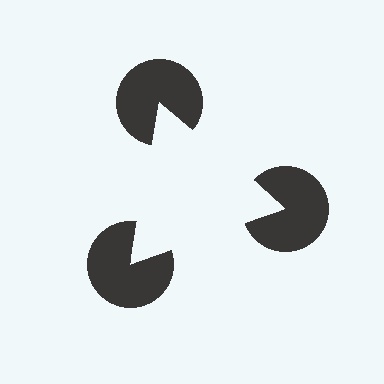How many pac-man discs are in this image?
There are 3 — one at each vertex of the illusory triangle.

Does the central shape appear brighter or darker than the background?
It typically appears slightly brighter than the background, even though no actual brightness change is drawn.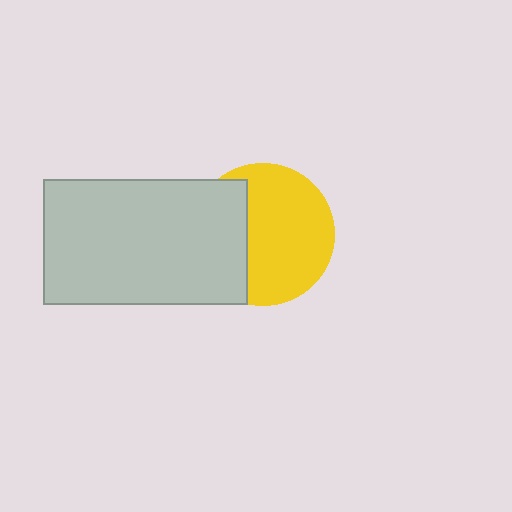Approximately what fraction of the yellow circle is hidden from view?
Roughly 35% of the yellow circle is hidden behind the light gray rectangle.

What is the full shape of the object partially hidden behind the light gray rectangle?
The partially hidden object is a yellow circle.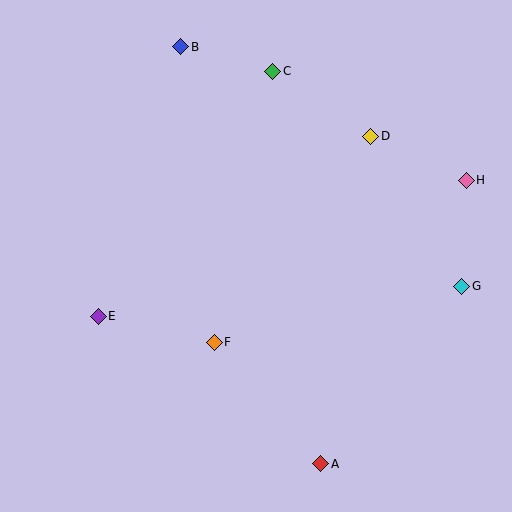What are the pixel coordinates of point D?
Point D is at (371, 136).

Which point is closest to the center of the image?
Point F at (214, 342) is closest to the center.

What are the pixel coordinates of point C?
Point C is at (273, 71).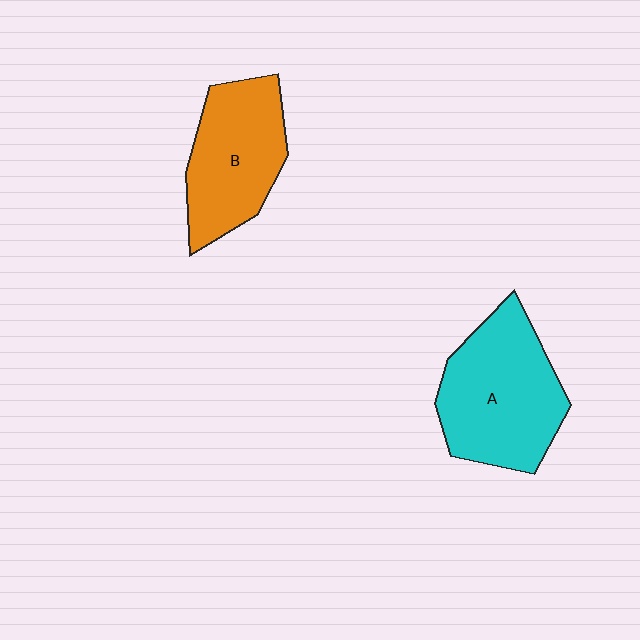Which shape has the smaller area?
Shape B (orange).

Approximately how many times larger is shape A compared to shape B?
Approximately 1.2 times.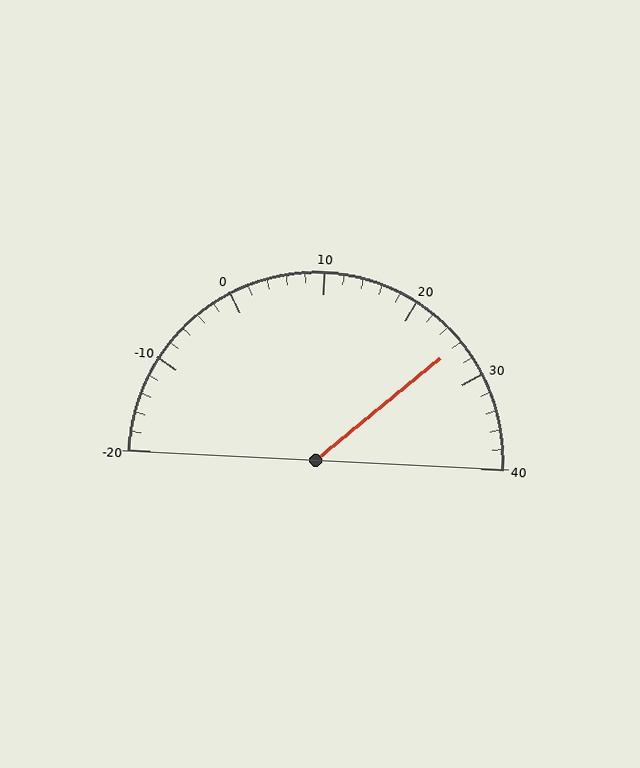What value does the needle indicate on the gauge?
The needle indicates approximately 26.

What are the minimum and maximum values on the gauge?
The gauge ranges from -20 to 40.